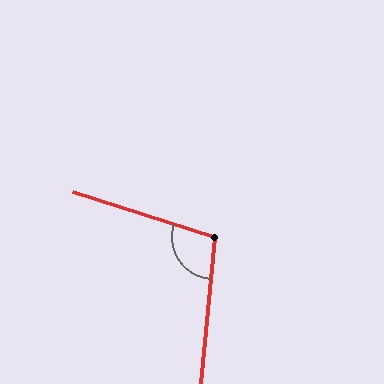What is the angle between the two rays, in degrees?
Approximately 102 degrees.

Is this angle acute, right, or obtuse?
It is obtuse.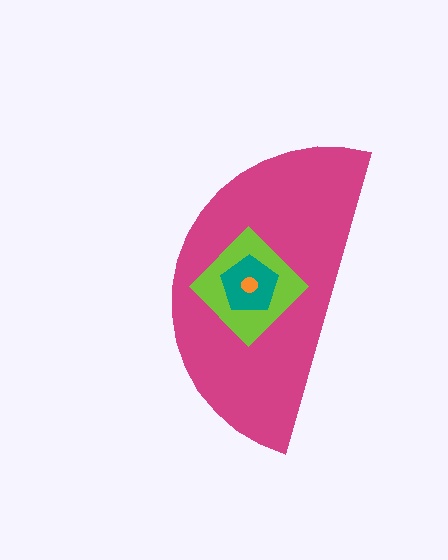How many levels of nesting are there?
4.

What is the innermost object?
The orange circle.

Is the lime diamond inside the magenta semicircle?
Yes.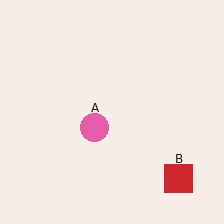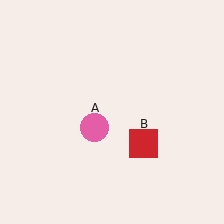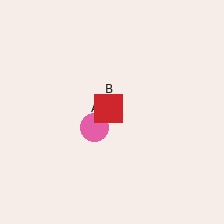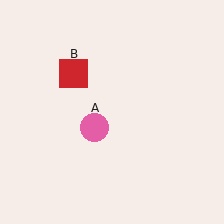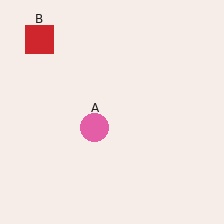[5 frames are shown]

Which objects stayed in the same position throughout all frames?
Pink circle (object A) remained stationary.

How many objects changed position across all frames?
1 object changed position: red square (object B).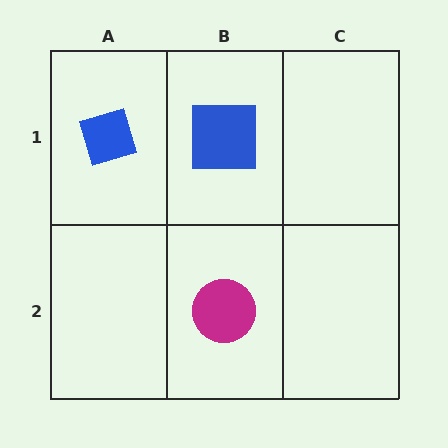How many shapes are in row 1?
2 shapes.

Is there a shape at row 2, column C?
No, that cell is empty.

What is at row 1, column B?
A blue square.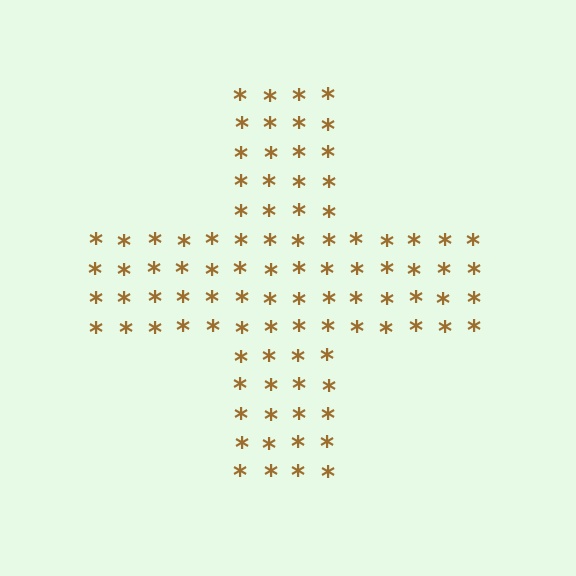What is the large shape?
The large shape is a cross.